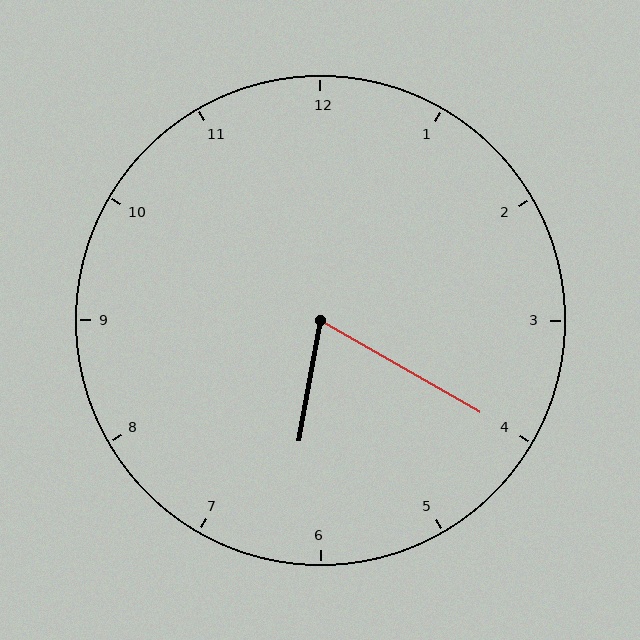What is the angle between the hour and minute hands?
Approximately 70 degrees.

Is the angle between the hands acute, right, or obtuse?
It is acute.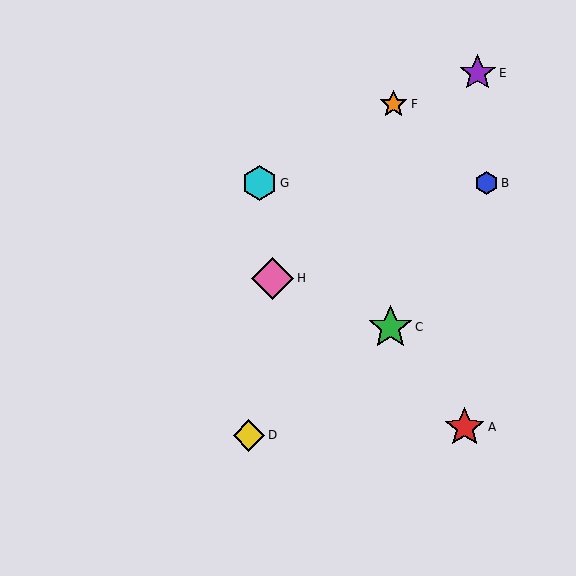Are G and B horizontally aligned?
Yes, both are at y≈183.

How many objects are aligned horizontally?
2 objects (B, G) are aligned horizontally.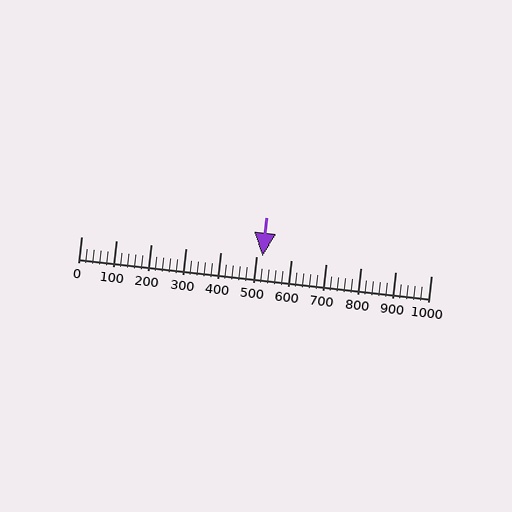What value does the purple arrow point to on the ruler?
The purple arrow points to approximately 518.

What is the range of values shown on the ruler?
The ruler shows values from 0 to 1000.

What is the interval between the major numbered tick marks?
The major tick marks are spaced 100 units apart.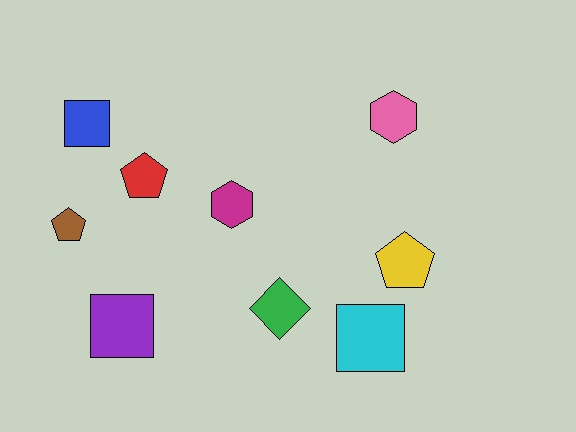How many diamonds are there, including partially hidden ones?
There is 1 diamond.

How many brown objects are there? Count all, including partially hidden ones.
There is 1 brown object.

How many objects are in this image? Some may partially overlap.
There are 9 objects.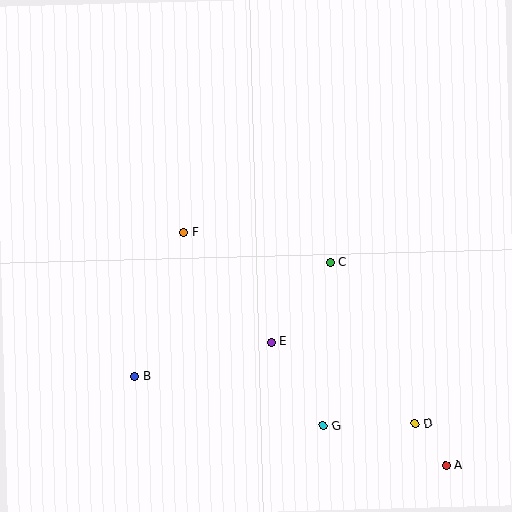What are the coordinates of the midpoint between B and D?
The midpoint between B and D is at (275, 400).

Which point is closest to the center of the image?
Point C at (331, 262) is closest to the center.